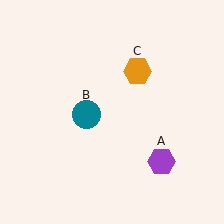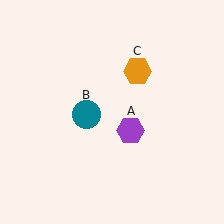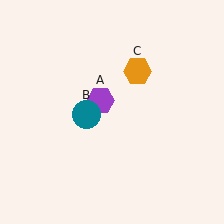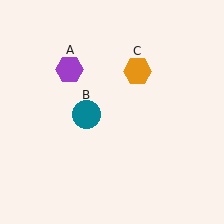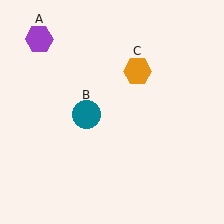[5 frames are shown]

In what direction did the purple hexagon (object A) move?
The purple hexagon (object A) moved up and to the left.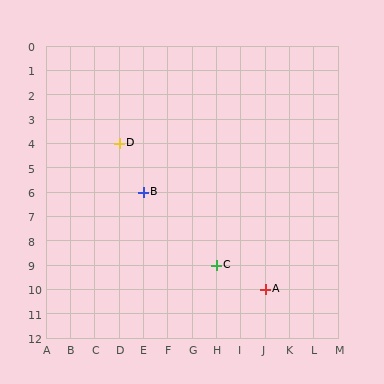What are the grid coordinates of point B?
Point B is at grid coordinates (E, 6).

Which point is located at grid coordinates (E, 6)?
Point B is at (E, 6).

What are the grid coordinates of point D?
Point D is at grid coordinates (D, 4).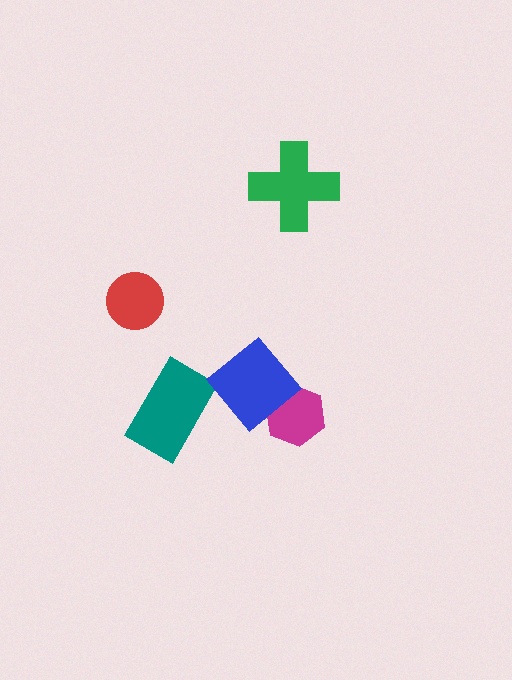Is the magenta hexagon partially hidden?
Yes, it is partially covered by another shape.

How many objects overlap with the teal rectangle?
0 objects overlap with the teal rectangle.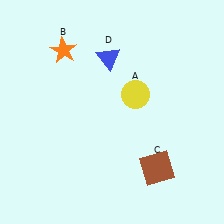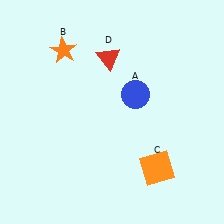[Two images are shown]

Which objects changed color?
A changed from yellow to blue. C changed from brown to orange. D changed from blue to red.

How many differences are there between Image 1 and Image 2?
There are 3 differences between the two images.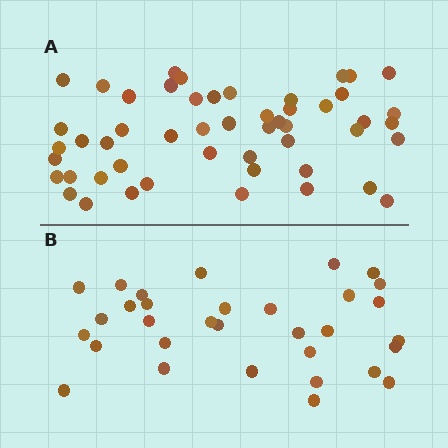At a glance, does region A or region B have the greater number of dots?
Region A (the top region) has more dots.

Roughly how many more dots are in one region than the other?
Region A has approximately 20 more dots than region B.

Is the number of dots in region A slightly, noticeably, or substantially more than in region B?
Region A has substantially more. The ratio is roughly 1.6 to 1.